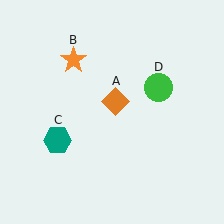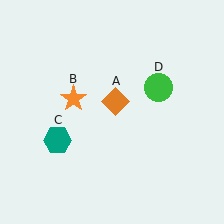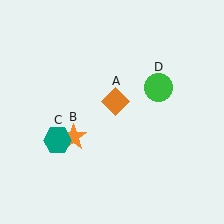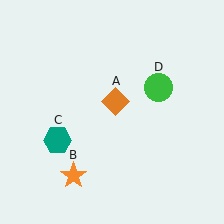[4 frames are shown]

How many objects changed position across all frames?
1 object changed position: orange star (object B).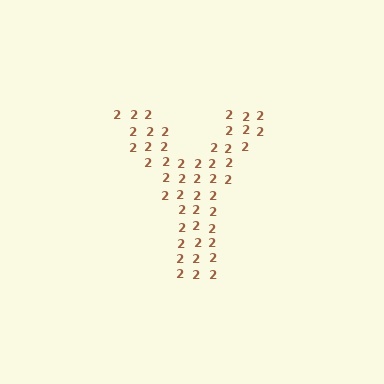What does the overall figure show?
The overall figure shows the letter Y.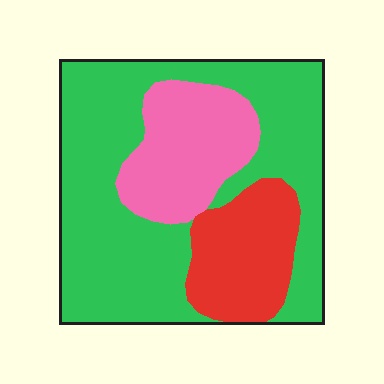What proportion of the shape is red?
Red takes up about one sixth (1/6) of the shape.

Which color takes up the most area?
Green, at roughly 60%.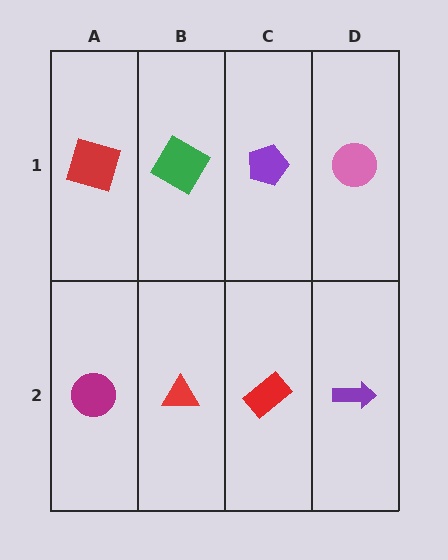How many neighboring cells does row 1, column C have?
3.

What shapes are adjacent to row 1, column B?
A red triangle (row 2, column B), a red square (row 1, column A), a purple pentagon (row 1, column C).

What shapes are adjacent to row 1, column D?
A purple arrow (row 2, column D), a purple pentagon (row 1, column C).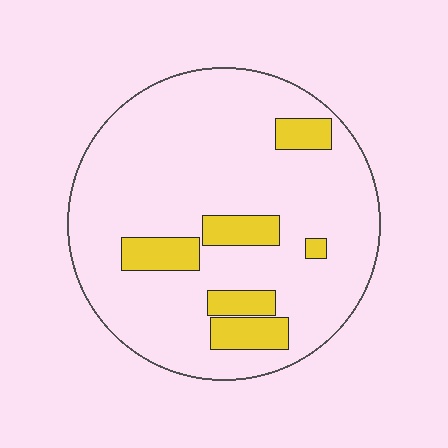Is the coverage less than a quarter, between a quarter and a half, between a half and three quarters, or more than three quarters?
Less than a quarter.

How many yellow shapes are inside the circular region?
6.